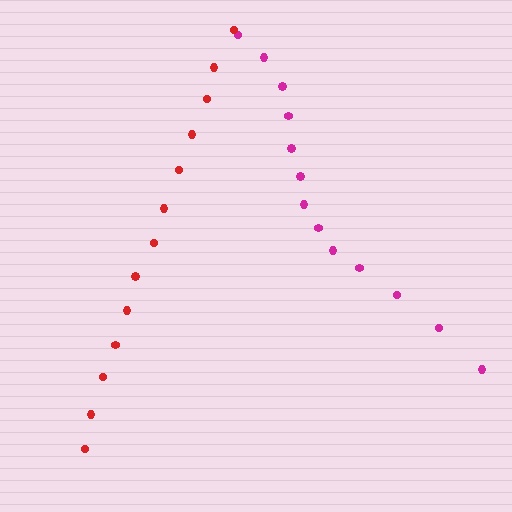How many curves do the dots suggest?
There are 2 distinct paths.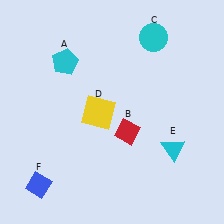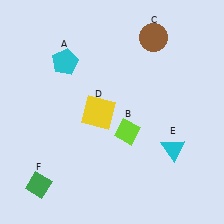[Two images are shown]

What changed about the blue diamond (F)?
In Image 1, F is blue. In Image 2, it changed to green.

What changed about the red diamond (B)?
In Image 1, B is red. In Image 2, it changed to lime.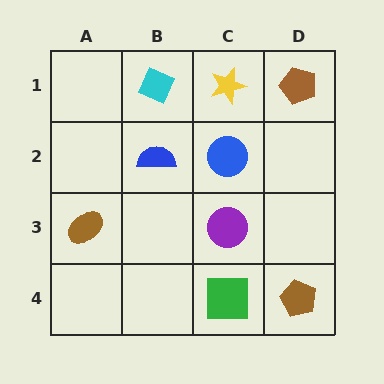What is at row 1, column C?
A yellow star.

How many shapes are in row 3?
2 shapes.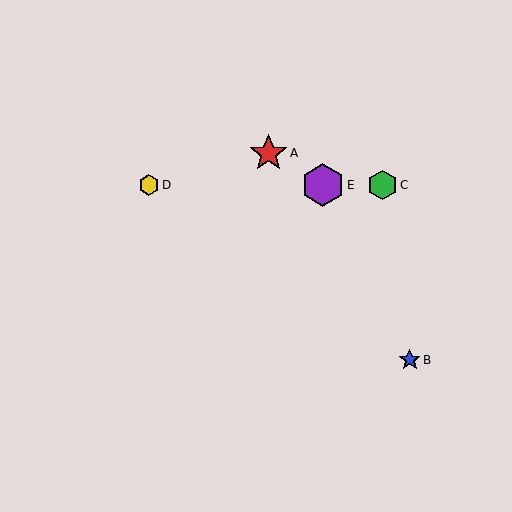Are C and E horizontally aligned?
Yes, both are at y≈185.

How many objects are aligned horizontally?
3 objects (C, D, E) are aligned horizontally.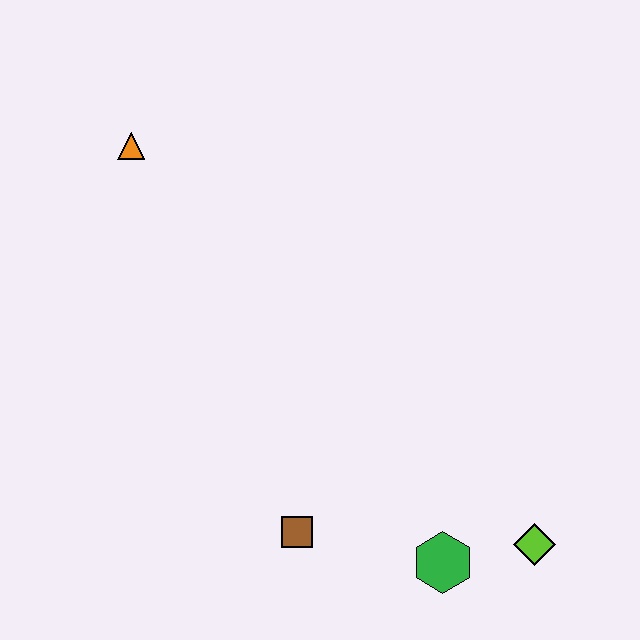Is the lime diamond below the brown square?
Yes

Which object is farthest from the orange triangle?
The lime diamond is farthest from the orange triangle.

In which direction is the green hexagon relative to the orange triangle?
The green hexagon is below the orange triangle.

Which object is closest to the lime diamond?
The green hexagon is closest to the lime diamond.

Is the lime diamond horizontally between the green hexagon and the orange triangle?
No